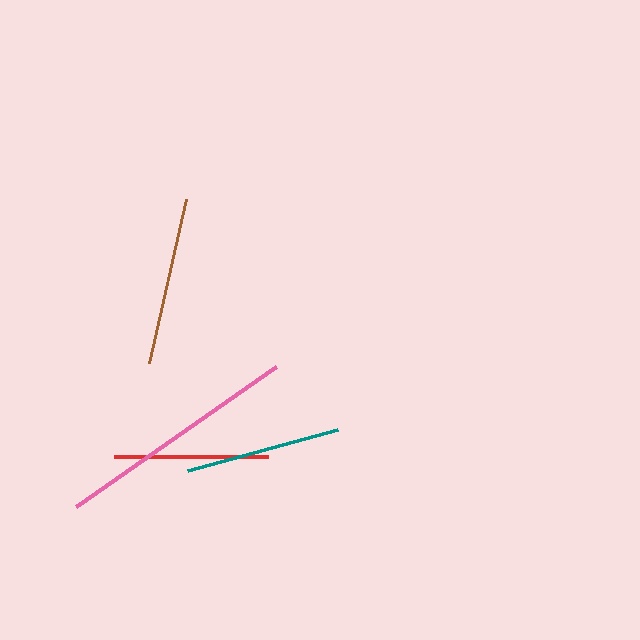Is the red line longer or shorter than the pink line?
The pink line is longer than the red line.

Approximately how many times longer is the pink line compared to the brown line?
The pink line is approximately 1.4 times the length of the brown line.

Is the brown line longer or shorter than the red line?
The brown line is longer than the red line.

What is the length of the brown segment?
The brown segment is approximately 169 pixels long.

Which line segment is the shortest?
The red line is the shortest at approximately 153 pixels.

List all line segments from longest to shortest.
From longest to shortest: pink, brown, teal, red.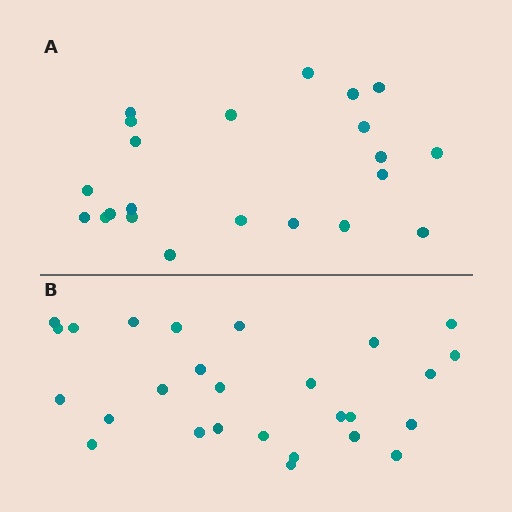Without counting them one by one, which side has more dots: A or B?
Region B (the bottom region) has more dots.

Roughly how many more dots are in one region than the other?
Region B has about 5 more dots than region A.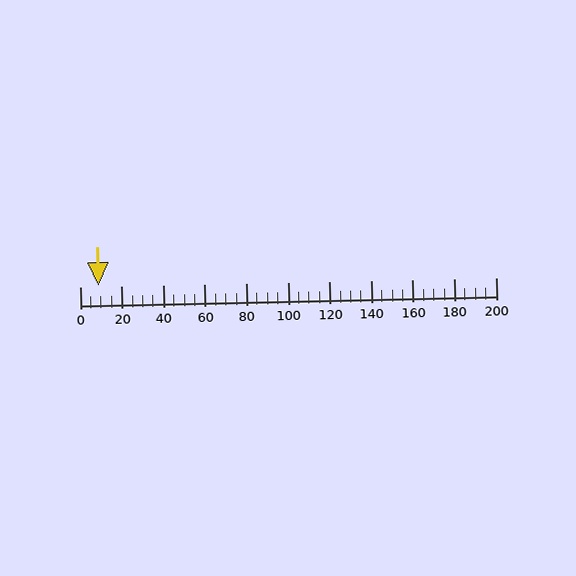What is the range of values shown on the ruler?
The ruler shows values from 0 to 200.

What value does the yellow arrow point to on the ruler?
The yellow arrow points to approximately 9.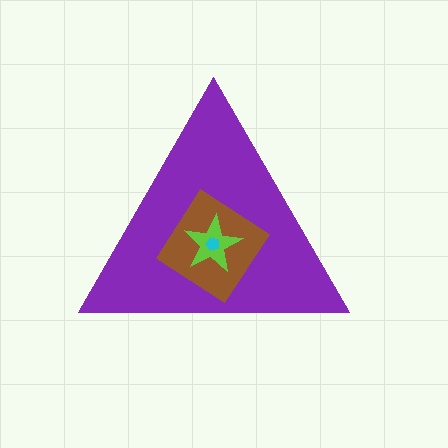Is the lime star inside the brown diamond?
Yes.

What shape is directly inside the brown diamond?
The lime star.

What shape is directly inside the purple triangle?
The brown diamond.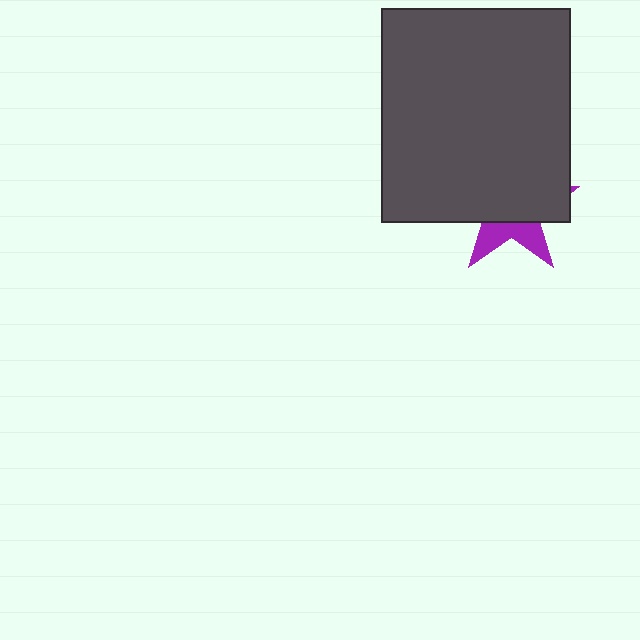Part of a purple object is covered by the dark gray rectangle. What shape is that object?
It is a star.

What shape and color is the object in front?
The object in front is a dark gray rectangle.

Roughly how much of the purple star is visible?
A small part of it is visible (roughly 31%).